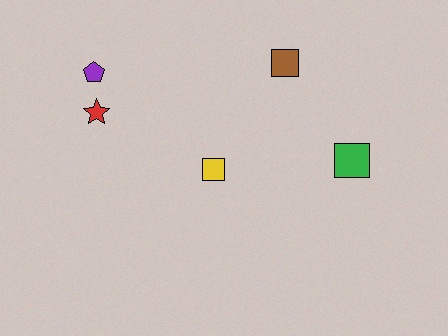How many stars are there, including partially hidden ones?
There is 1 star.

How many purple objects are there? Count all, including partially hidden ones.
There is 1 purple object.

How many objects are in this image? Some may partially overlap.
There are 5 objects.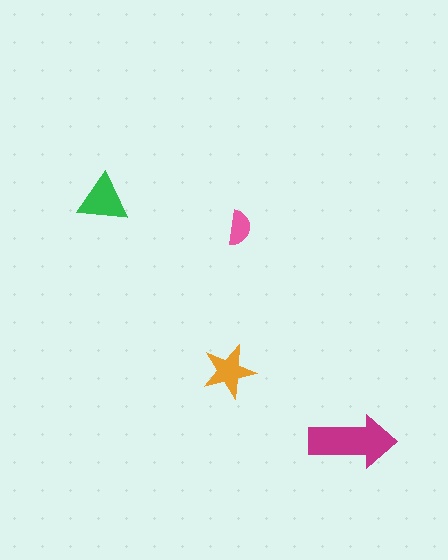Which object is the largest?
The magenta arrow.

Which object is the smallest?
The pink semicircle.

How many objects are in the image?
There are 4 objects in the image.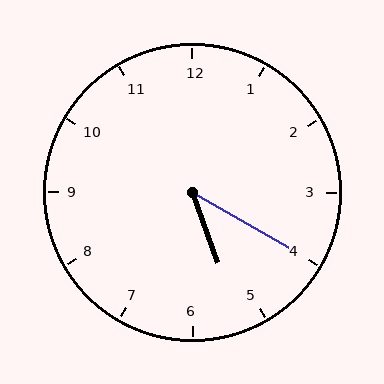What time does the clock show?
5:20.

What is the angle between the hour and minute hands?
Approximately 40 degrees.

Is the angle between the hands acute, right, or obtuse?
It is acute.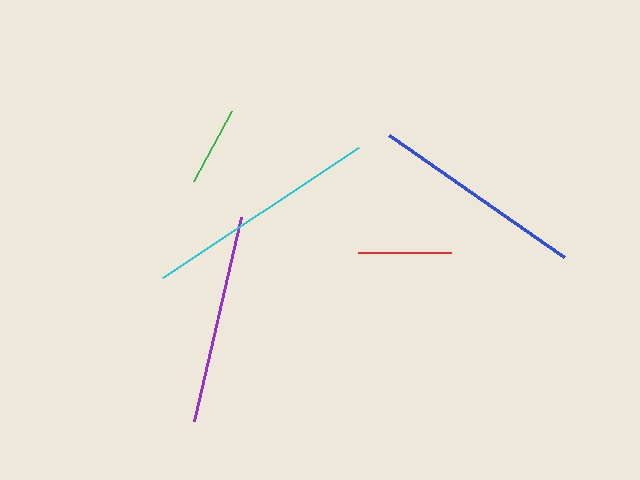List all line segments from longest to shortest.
From longest to shortest: cyan, blue, purple, red, green.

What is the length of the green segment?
The green segment is approximately 80 pixels long.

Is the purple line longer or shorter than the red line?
The purple line is longer than the red line.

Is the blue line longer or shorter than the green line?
The blue line is longer than the green line.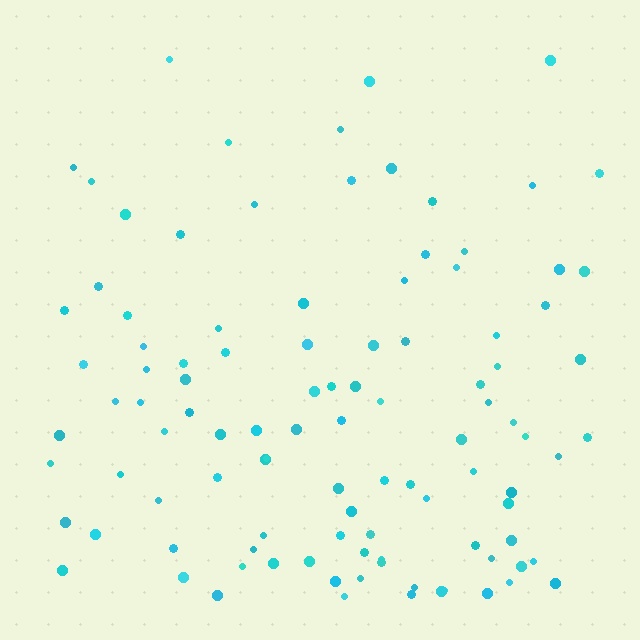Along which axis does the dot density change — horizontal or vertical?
Vertical.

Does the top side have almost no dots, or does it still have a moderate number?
Still a moderate number, just noticeably fewer than the bottom.